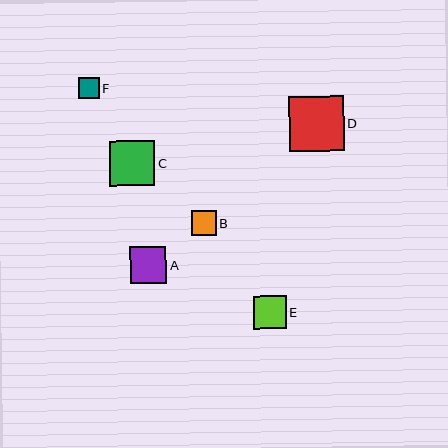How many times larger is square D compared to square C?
Square D is approximately 1.2 times the size of square C.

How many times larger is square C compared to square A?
Square C is approximately 1.3 times the size of square A.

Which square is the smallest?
Square F is the smallest with a size of approximately 21 pixels.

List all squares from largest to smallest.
From largest to smallest: D, C, A, E, B, F.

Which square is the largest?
Square D is the largest with a size of approximately 55 pixels.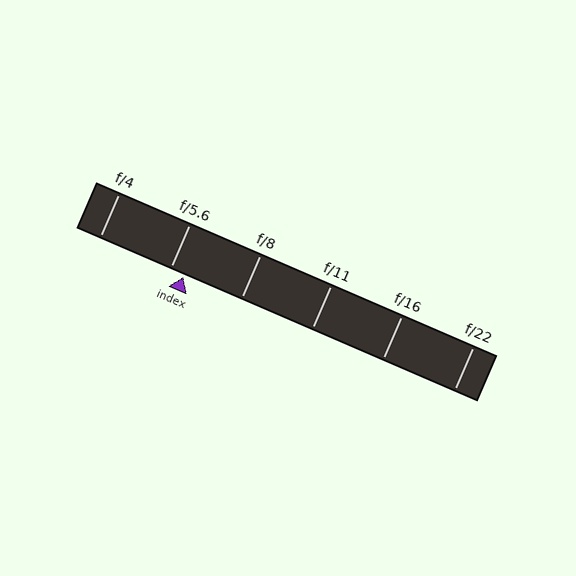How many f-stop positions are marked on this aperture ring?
There are 6 f-stop positions marked.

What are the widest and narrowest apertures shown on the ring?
The widest aperture shown is f/4 and the narrowest is f/22.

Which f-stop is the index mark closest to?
The index mark is closest to f/5.6.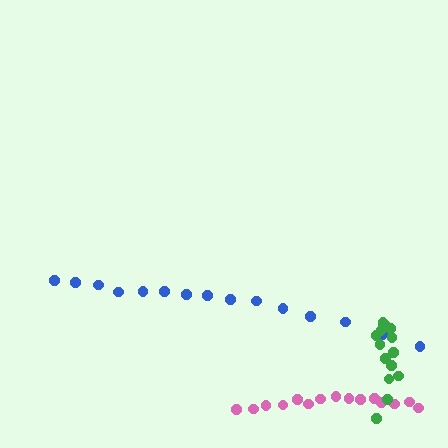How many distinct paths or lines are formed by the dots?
There are 3 distinct paths.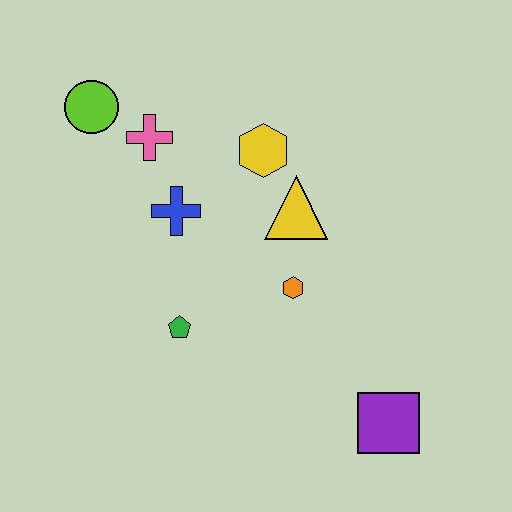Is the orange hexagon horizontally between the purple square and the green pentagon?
Yes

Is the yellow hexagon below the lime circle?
Yes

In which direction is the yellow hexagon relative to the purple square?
The yellow hexagon is above the purple square.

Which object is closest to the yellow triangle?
The yellow hexagon is closest to the yellow triangle.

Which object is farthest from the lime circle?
The purple square is farthest from the lime circle.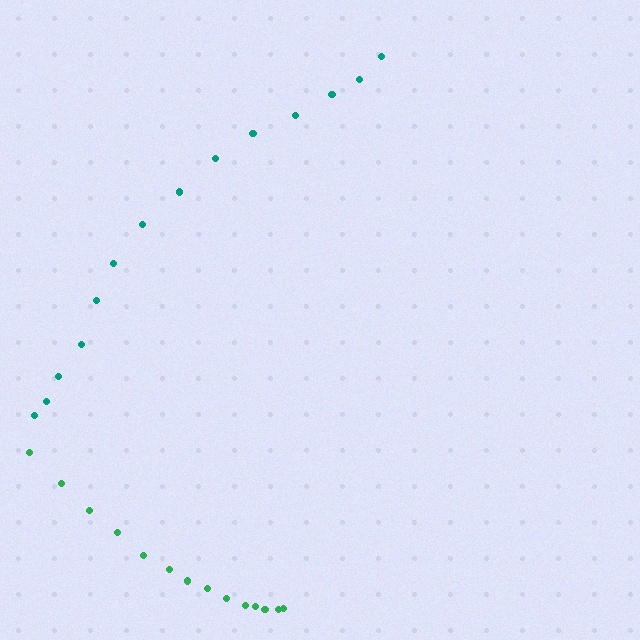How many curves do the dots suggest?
There are 2 distinct paths.